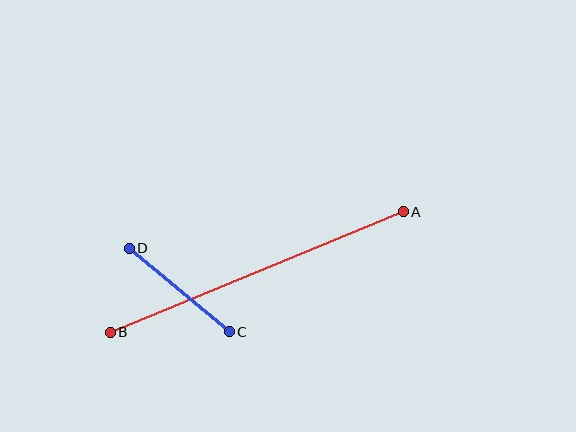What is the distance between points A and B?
The distance is approximately 317 pixels.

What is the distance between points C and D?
The distance is approximately 130 pixels.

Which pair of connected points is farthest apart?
Points A and B are farthest apart.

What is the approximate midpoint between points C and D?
The midpoint is at approximately (179, 290) pixels.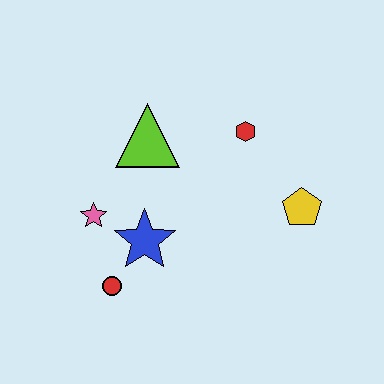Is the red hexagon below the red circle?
No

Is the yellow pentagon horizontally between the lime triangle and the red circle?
No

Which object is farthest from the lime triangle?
The yellow pentagon is farthest from the lime triangle.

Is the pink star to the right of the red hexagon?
No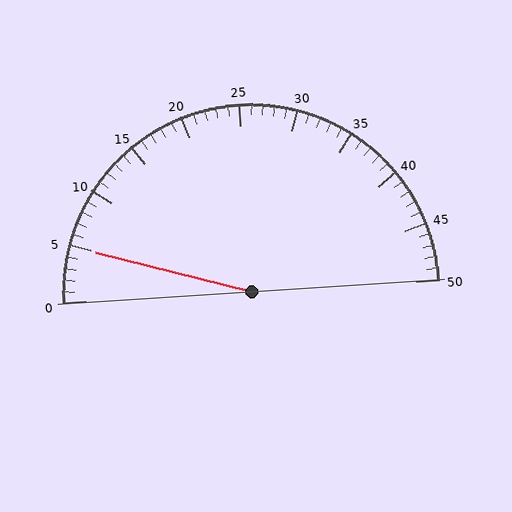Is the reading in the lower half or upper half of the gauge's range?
The reading is in the lower half of the range (0 to 50).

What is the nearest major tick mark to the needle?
The nearest major tick mark is 5.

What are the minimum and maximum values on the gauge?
The gauge ranges from 0 to 50.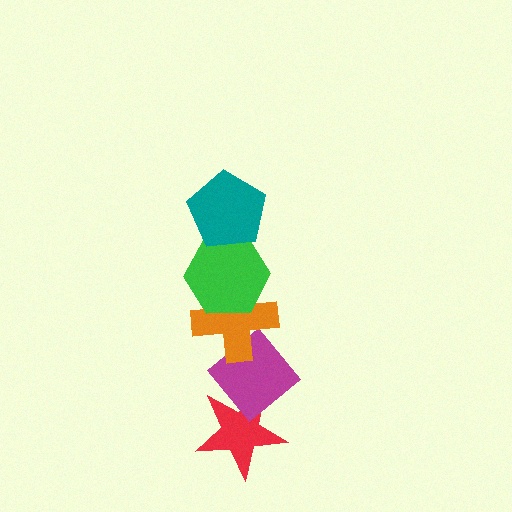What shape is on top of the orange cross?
The green hexagon is on top of the orange cross.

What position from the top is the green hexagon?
The green hexagon is 2nd from the top.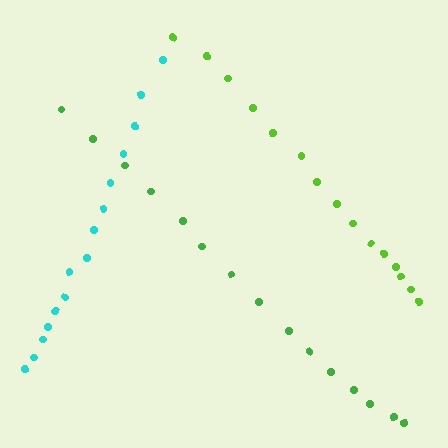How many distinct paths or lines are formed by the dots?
There are 3 distinct paths.